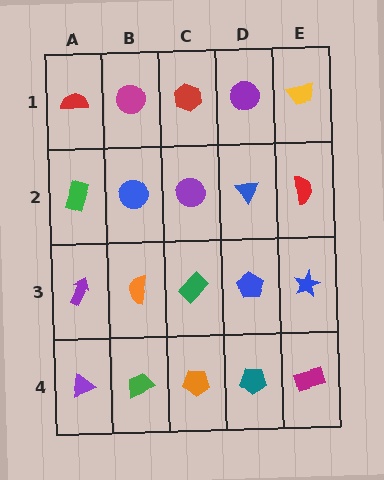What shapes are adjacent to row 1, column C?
A purple circle (row 2, column C), a magenta circle (row 1, column B), a purple circle (row 1, column D).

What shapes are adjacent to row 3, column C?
A purple circle (row 2, column C), an orange pentagon (row 4, column C), an orange semicircle (row 3, column B), a blue pentagon (row 3, column D).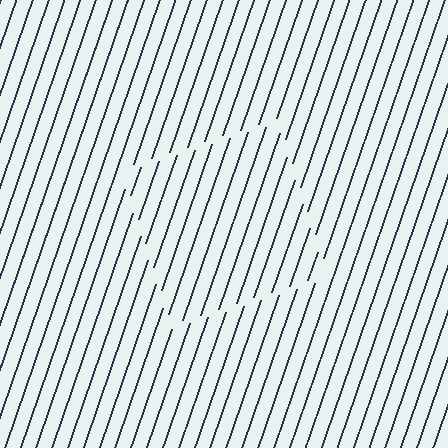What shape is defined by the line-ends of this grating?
An illusory square. The interior of the shape contains the same grating, shifted by half a period — the contour is defined by the phase discontinuity where line-ends from the inner and outer gratings abut.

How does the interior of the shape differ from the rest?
The interior of the shape contains the same grating, shifted by half a period — the contour is defined by the phase discontinuity where line-ends from the inner and outer gratings abut.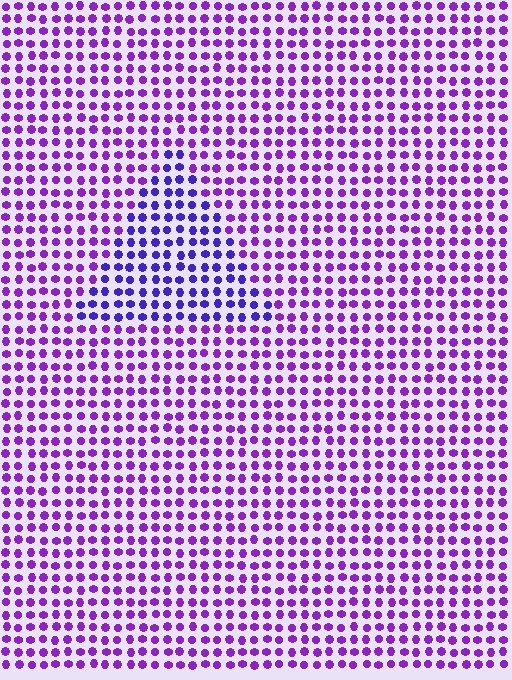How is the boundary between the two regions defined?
The boundary is defined purely by a slight shift in hue (about 29 degrees). Spacing, size, and orientation are identical on both sides.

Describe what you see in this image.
The image is filled with small purple elements in a uniform arrangement. A triangle-shaped region is visible where the elements are tinted to a slightly different hue, forming a subtle color boundary.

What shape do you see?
I see a triangle.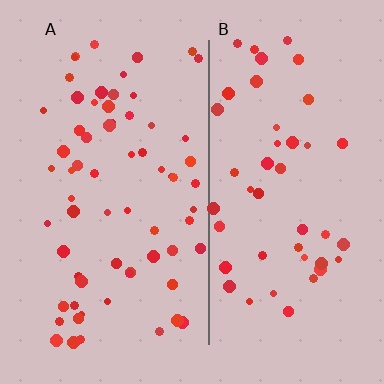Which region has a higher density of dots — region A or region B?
A (the left).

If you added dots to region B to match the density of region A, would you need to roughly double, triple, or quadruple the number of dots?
Approximately double.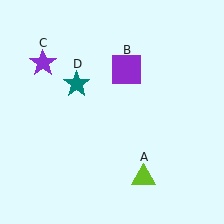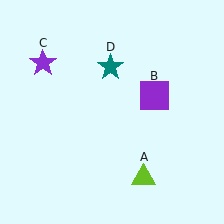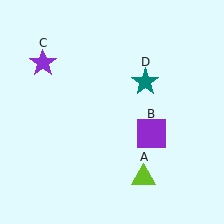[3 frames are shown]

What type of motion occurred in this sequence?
The purple square (object B), teal star (object D) rotated clockwise around the center of the scene.